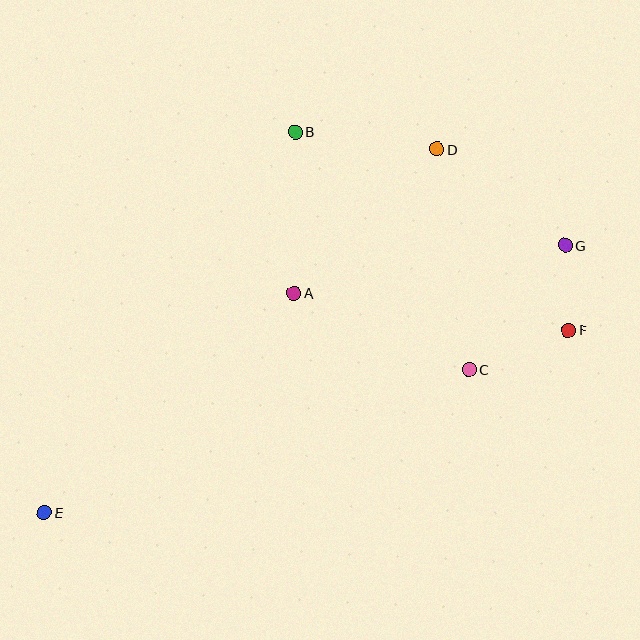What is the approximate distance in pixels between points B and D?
The distance between B and D is approximately 143 pixels.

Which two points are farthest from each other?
Points E and G are farthest from each other.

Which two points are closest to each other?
Points F and G are closest to each other.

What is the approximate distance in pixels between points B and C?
The distance between B and C is approximately 294 pixels.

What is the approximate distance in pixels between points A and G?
The distance between A and G is approximately 275 pixels.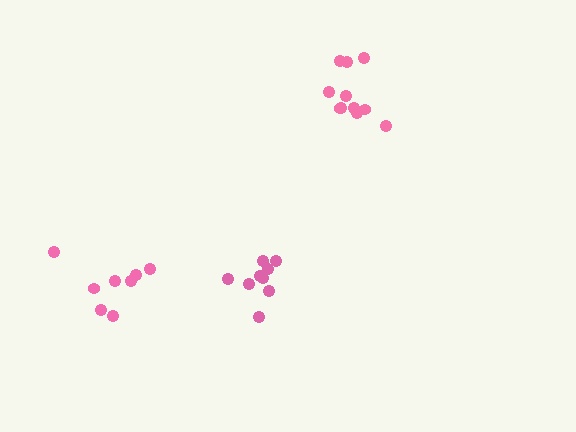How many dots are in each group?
Group 1: 8 dots, Group 2: 9 dots, Group 3: 11 dots (28 total).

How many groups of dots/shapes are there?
There are 3 groups.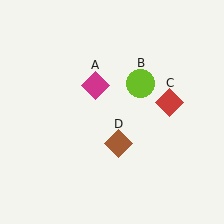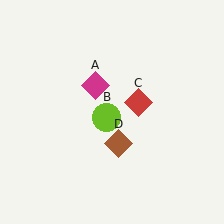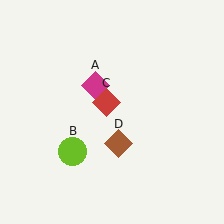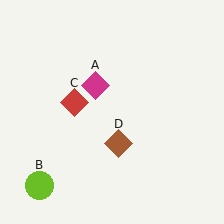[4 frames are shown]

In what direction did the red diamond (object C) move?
The red diamond (object C) moved left.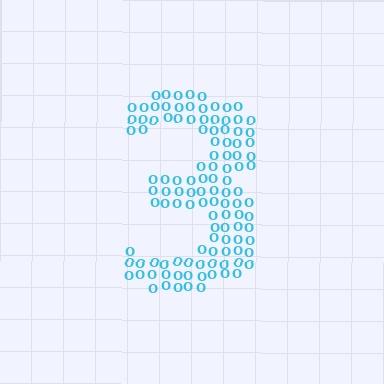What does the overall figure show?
The overall figure shows the digit 3.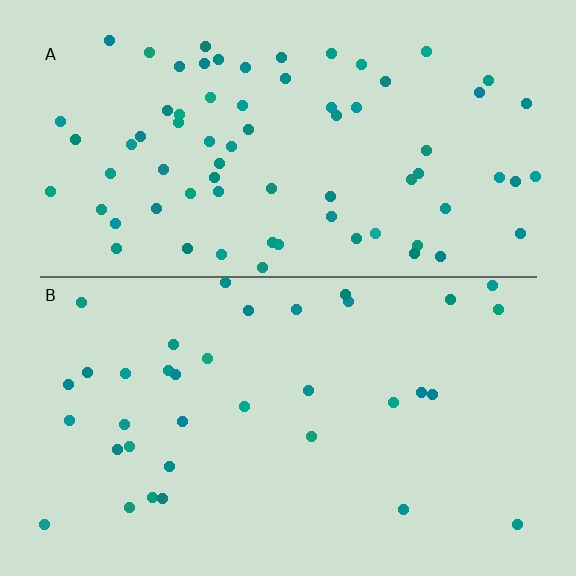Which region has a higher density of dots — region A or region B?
A (the top).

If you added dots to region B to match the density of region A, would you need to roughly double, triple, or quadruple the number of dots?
Approximately double.